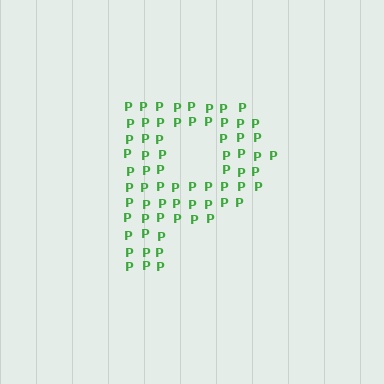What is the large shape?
The large shape is the letter P.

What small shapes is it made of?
It is made of small letter P's.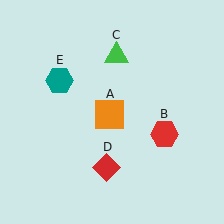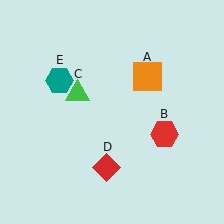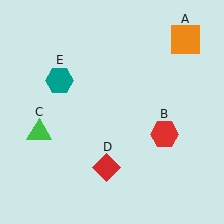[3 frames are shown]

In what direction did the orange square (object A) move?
The orange square (object A) moved up and to the right.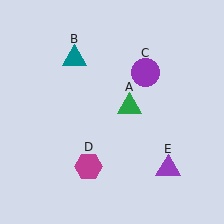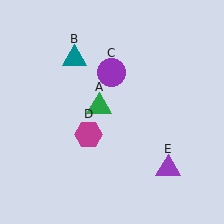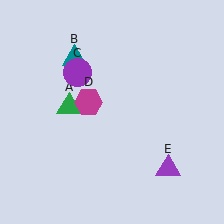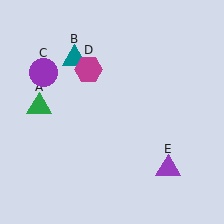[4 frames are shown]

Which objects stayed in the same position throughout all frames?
Teal triangle (object B) and purple triangle (object E) remained stationary.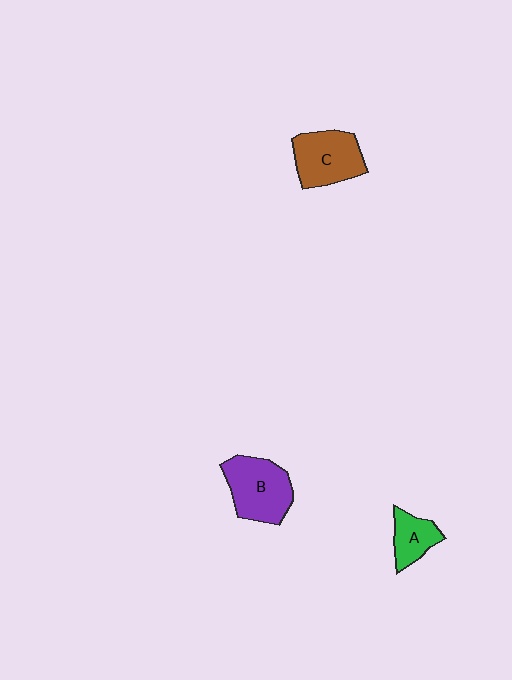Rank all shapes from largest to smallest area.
From largest to smallest: B (purple), C (brown), A (green).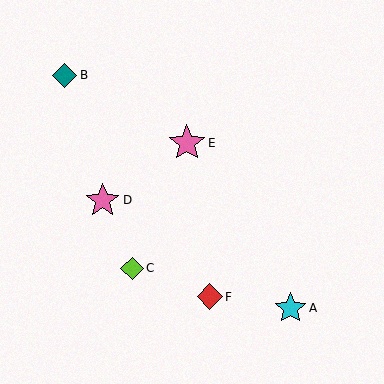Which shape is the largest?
The pink star (labeled E) is the largest.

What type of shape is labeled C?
Shape C is a lime diamond.